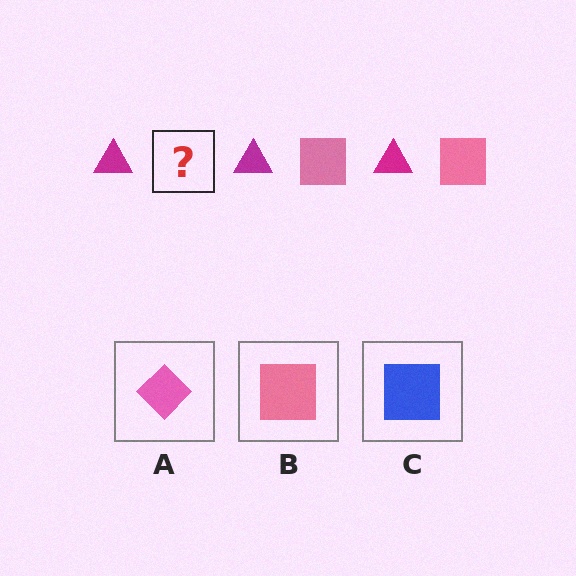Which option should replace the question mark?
Option B.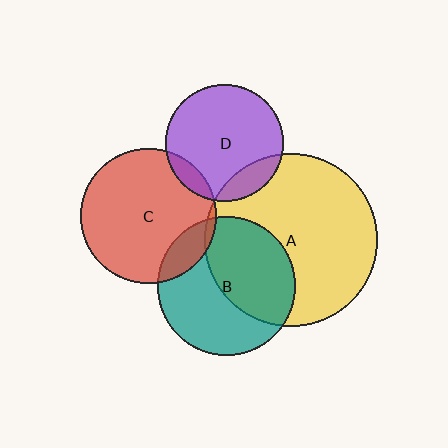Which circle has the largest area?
Circle A (yellow).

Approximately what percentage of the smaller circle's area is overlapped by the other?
Approximately 15%.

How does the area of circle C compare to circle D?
Approximately 1.3 times.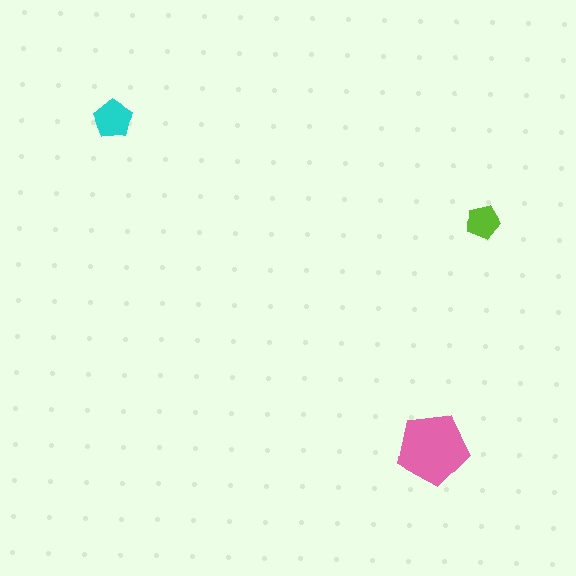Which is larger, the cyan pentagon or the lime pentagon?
The cyan one.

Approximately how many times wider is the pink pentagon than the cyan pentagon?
About 2 times wider.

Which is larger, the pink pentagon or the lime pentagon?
The pink one.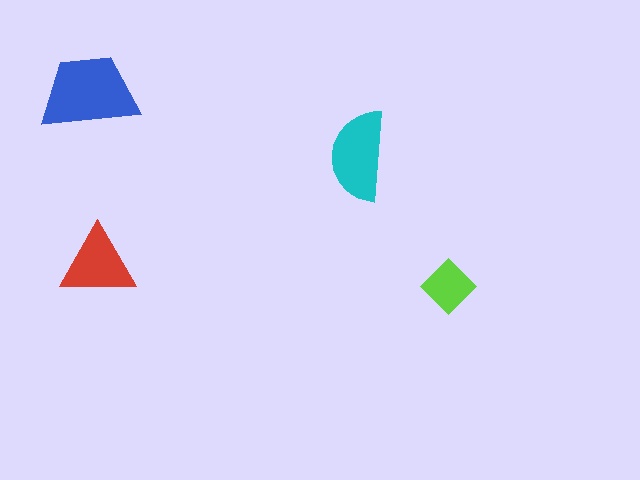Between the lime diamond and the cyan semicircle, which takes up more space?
The cyan semicircle.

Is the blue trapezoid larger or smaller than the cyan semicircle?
Larger.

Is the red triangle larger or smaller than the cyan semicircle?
Smaller.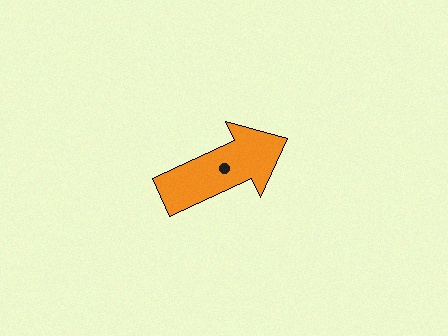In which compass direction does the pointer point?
Northeast.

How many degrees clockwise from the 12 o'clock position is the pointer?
Approximately 65 degrees.